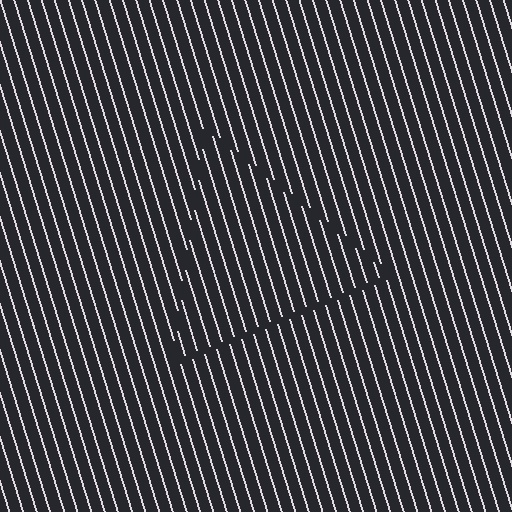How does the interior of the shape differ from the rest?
The interior of the shape contains the same grating, shifted by half a period — the contour is defined by the phase discontinuity where line-ends from the inner and outer gratings abut.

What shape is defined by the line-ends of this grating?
An illusory triangle. The interior of the shape contains the same grating, shifted by half a period — the contour is defined by the phase discontinuity where line-ends from the inner and outer gratings abut.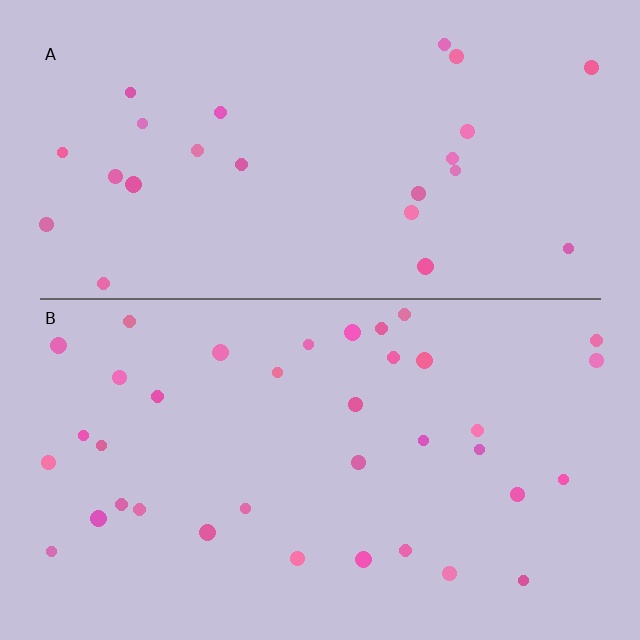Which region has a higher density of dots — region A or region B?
B (the bottom).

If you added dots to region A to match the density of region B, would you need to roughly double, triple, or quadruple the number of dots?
Approximately double.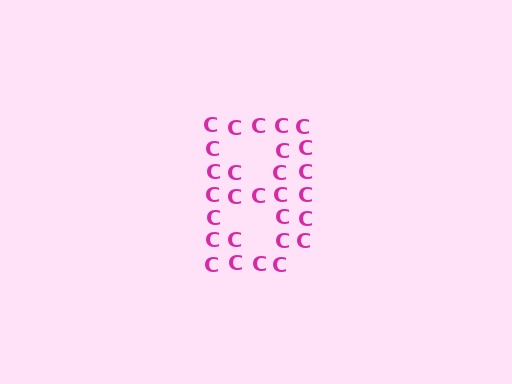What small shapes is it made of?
It is made of small letter C's.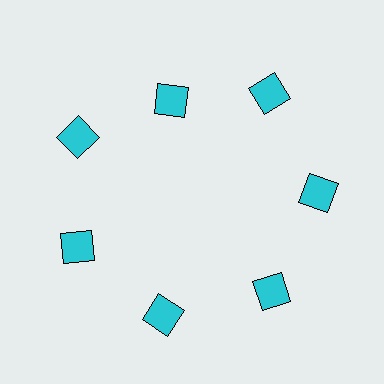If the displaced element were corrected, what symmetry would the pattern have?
It would have 7-fold rotational symmetry — the pattern would map onto itself every 51 degrees.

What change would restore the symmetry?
The symmetry would be restored by moving it outward, back onto the ring so that all 7 squares sit at equal angles and equal distance from the center.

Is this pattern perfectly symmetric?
No. The 7 cyan squares are arranged in a ring, but one element near the 12 o'clock position is pulled inward toward the center, breaking the 7-fold rotational symmetry.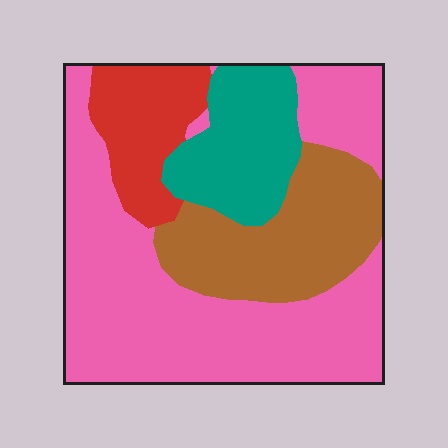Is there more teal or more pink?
Pink.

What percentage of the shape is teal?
Teal takes up about one sixth (1/6) of the shape.